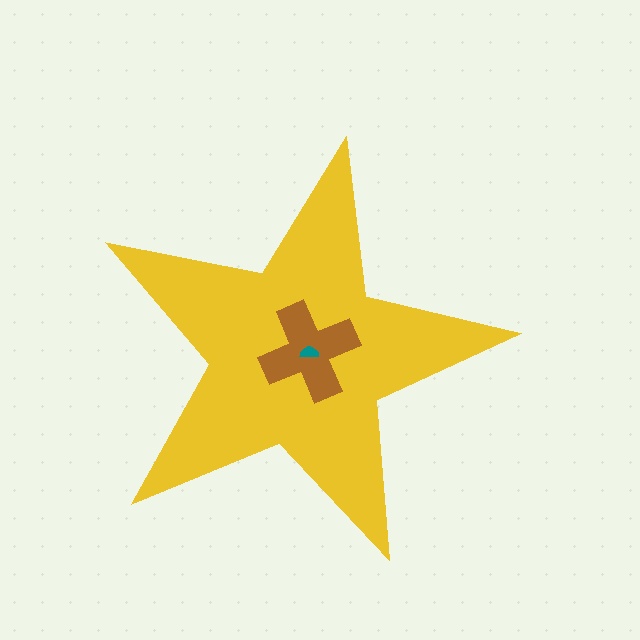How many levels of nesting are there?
3.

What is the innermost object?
The teal semicircle.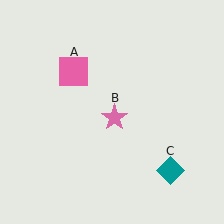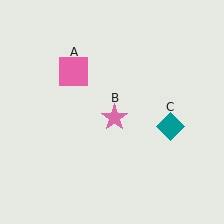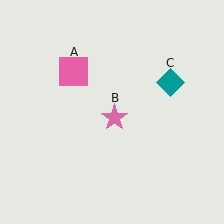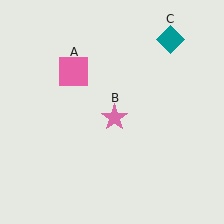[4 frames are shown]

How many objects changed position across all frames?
1 object changed position: teal diamond (object C).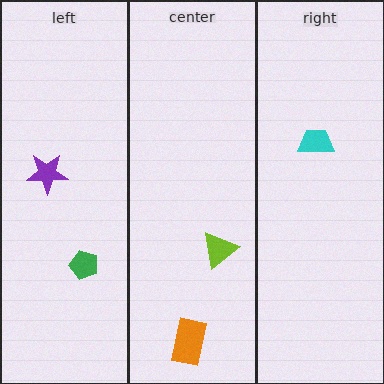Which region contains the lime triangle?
The center region.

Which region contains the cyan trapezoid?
The right region.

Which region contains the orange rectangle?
The center region.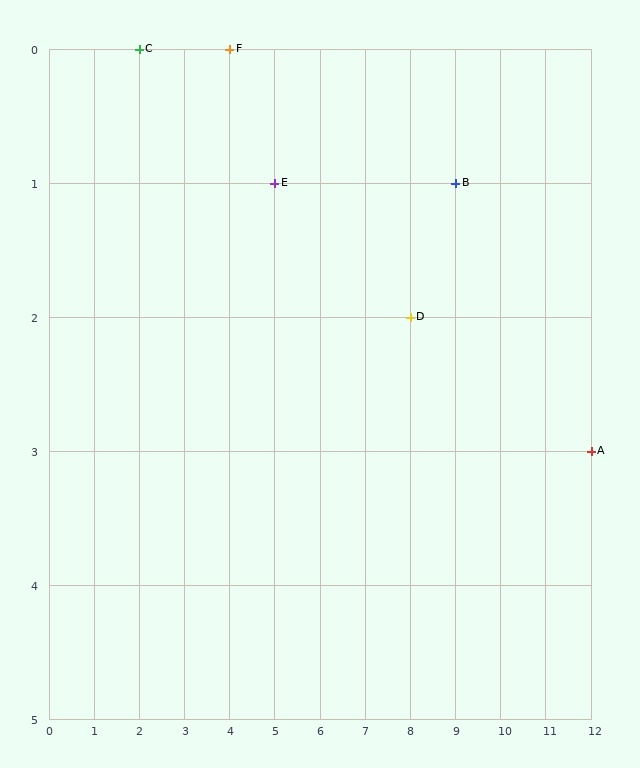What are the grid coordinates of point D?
Point D is at grid coordinates (8, 2).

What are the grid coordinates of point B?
Point B is at grid coordinates (9, 1).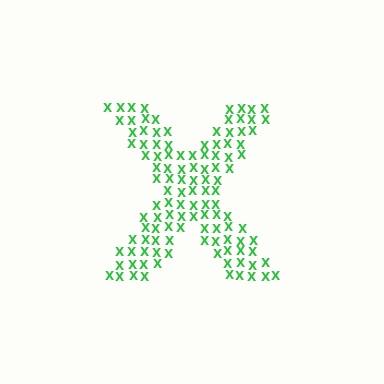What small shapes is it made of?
It is made of small letter X's.